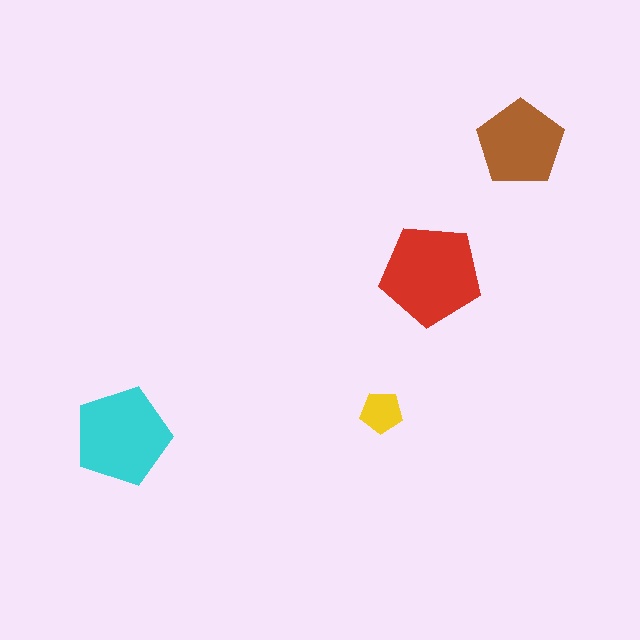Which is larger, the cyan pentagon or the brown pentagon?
The cyan one.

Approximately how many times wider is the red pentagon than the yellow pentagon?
About 2.5 times wider.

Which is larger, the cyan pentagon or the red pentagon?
The red one.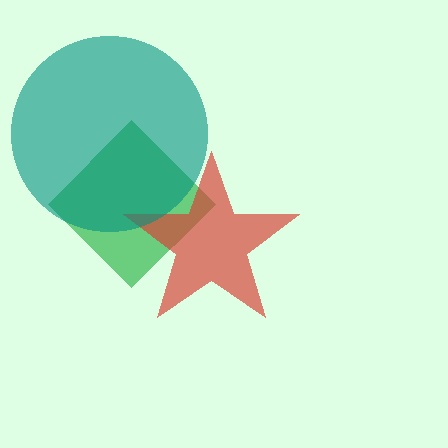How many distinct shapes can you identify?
There are 3 distinct shapes: a green diamond, a red star, a teal circle.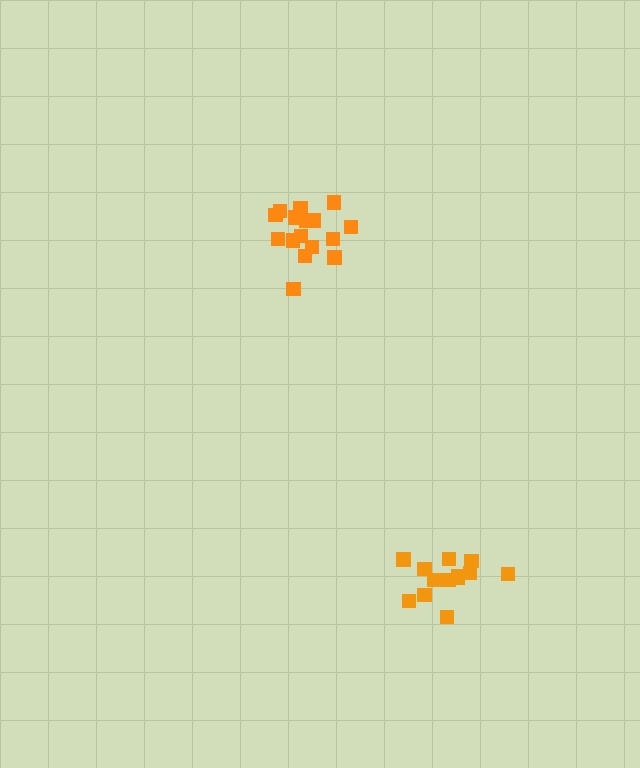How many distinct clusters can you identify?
There are 2 distinct clusters.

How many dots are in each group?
Group 1: 13 dots, Group 2: 16 dots (29 total).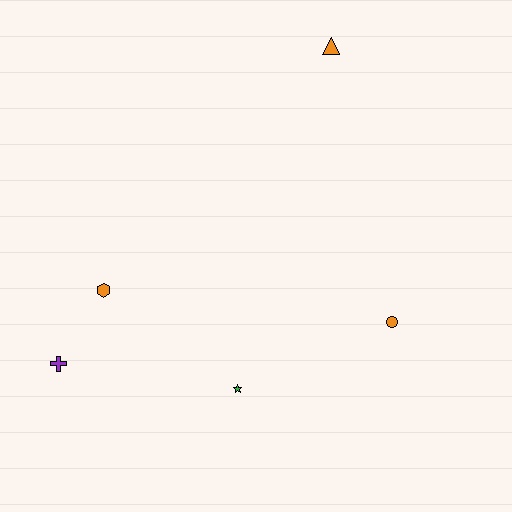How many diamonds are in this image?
There are no diamonds.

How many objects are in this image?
There are 5 objects.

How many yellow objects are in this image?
There are no yellow objects.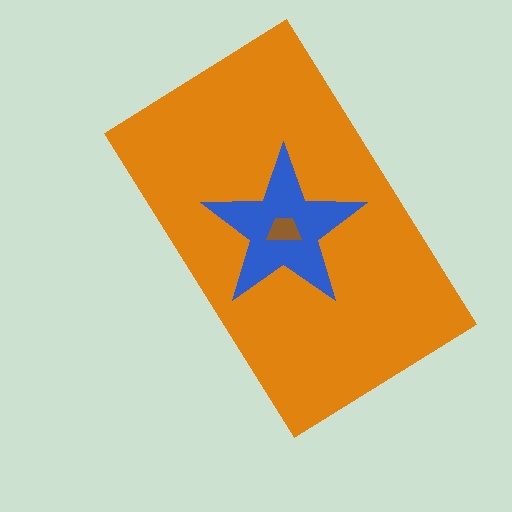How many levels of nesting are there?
3.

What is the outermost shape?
The orange rectangle.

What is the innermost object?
The brown trapezoid.